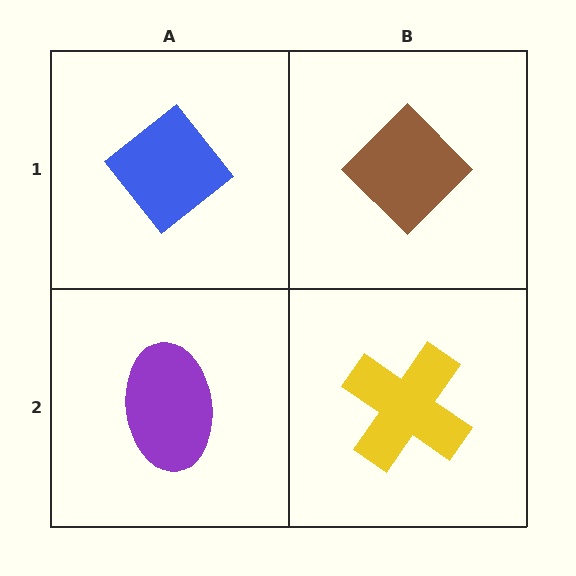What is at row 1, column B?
A brown diamond.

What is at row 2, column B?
A yellow cross.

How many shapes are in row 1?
2 shapes.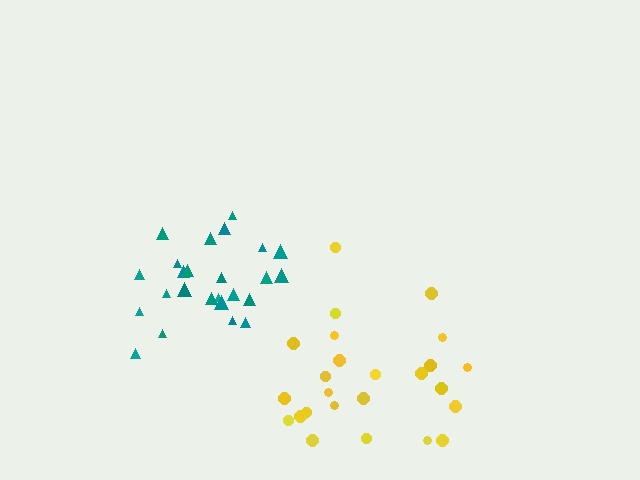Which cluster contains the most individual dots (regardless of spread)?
Teal (26).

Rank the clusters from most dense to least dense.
teal, yellow.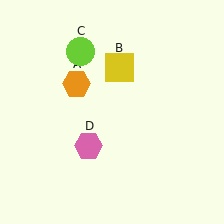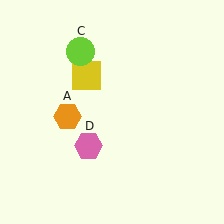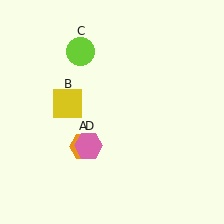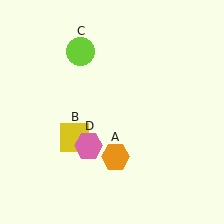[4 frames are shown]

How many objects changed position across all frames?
2 objects changed position: orange hexagon (object A), yellow square (object B).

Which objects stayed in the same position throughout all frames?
Lime circle (object C) and pink hexagon (object D) remained stationary.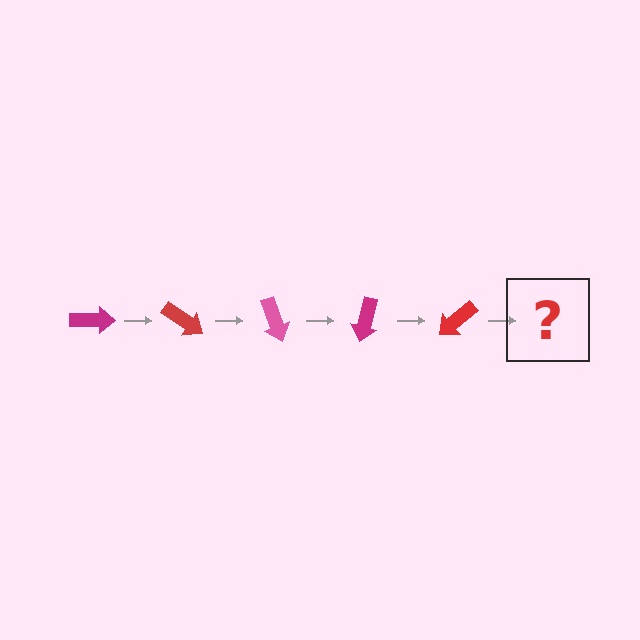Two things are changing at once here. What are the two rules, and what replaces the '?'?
The two rules are that it rotates 35 degrees each step and the color cycles through magenta, red, and pink. The '?' should be a pink arrow, rotated 175 degrees from the start.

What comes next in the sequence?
The next element should be a pink arrow, rotated 175 degrees from the start.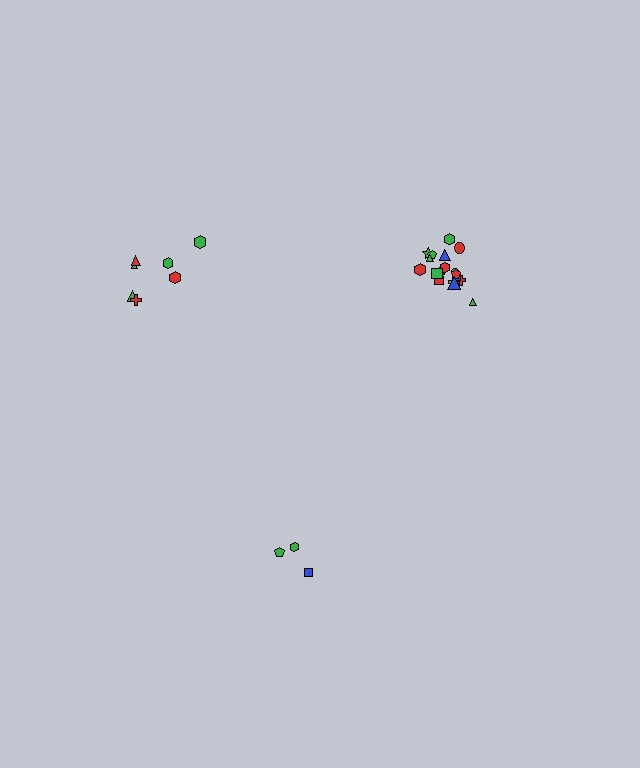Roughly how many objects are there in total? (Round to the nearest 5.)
Roughly 30 objects in total.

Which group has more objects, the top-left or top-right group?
The top-right group.